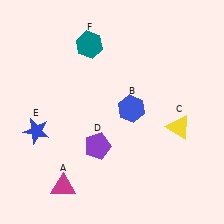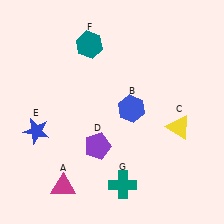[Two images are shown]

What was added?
A teal cross (G) was added in Image 2.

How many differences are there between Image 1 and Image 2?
There is 1 difference between the two images.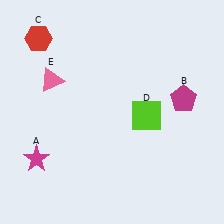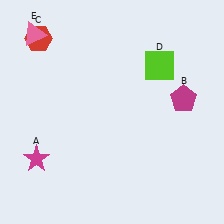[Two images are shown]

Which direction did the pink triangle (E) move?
The pink triangle (E) moved up.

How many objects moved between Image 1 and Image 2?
2 objects moved between the two images.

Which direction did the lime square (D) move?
The lime square (D) moved up.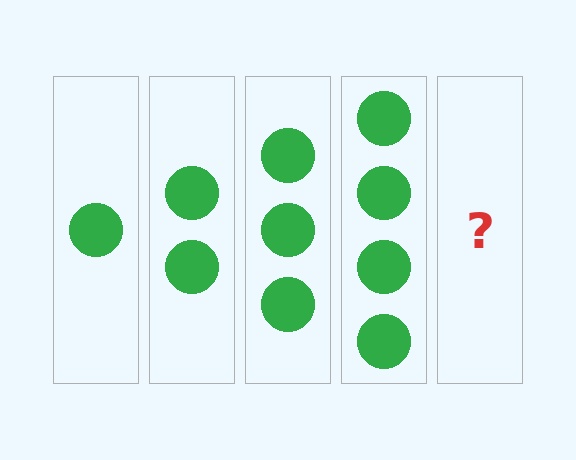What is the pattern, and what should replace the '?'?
The pattern is that each step adds one more circle. The '?' should be 5 circles.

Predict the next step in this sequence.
The next step is 5 circles.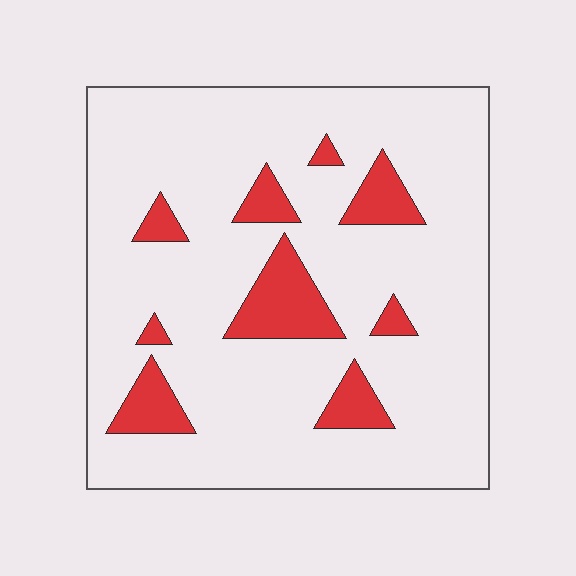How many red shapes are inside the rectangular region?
9.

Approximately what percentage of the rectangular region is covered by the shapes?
Approximately 15%.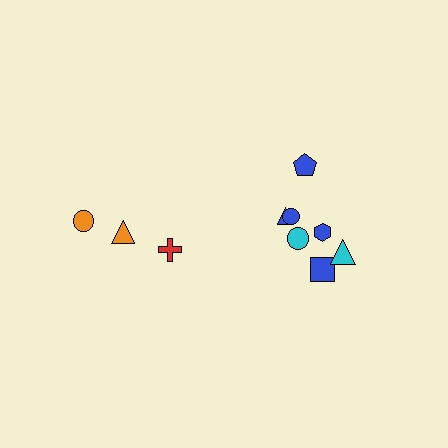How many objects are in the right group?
There are 7 objects.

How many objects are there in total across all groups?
There are 10 objects.